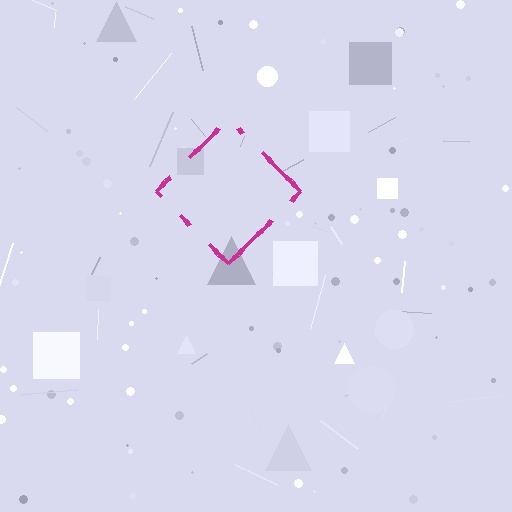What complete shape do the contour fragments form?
The contour fragments form a diamond.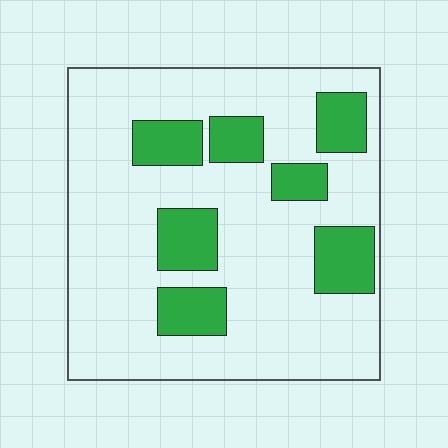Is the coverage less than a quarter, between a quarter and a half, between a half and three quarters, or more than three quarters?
Less than a quarter.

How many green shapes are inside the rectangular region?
7.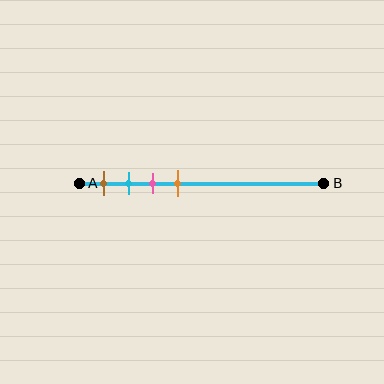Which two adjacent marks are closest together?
The cyan and pink marks are the closest adjacent pair.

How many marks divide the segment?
There are 4 marks dividing the segment.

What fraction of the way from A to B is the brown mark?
The brown mark is approximately 10% (0.1) of the way from A to B.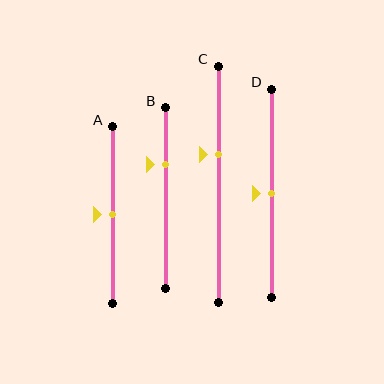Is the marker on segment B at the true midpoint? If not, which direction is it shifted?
No, the marker on segment B is shifted upward by about 19% of the segment length.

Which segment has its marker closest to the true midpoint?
Segment A has its marker closest to the true midpoint.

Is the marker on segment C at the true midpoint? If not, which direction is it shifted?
No, the marker on segment C is shifted upward by about 13% of the segment length.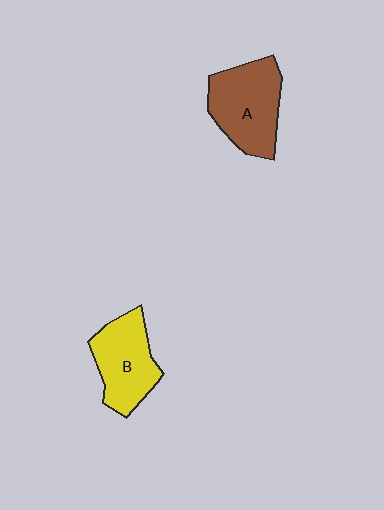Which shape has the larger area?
Shape A (brown).